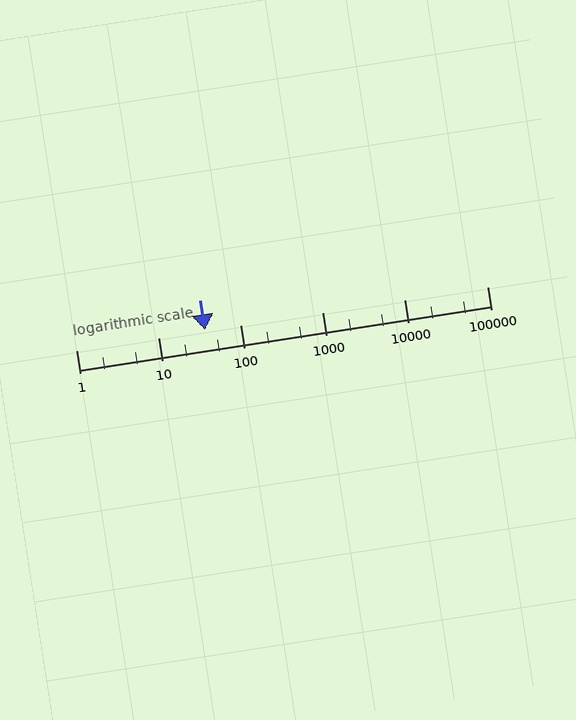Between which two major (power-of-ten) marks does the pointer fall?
The pointer is between 10 and 100.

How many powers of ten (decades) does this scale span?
The scale spans 5 decades, from 1 to 100000.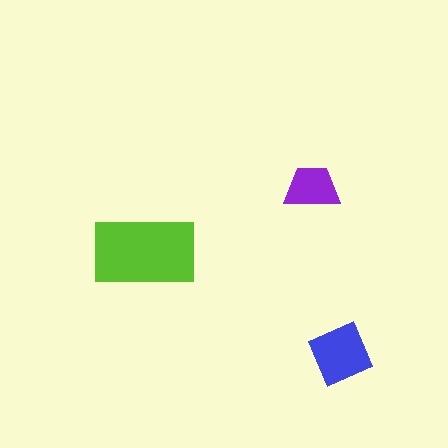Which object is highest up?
The purple trapezoid is topmost.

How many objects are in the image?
There are 3 objects in the image.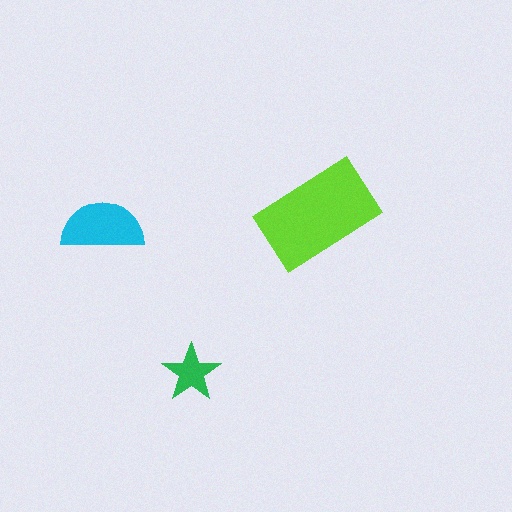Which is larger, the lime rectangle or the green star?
The lime rectangle.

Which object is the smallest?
The green star.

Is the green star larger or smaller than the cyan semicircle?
Smaller.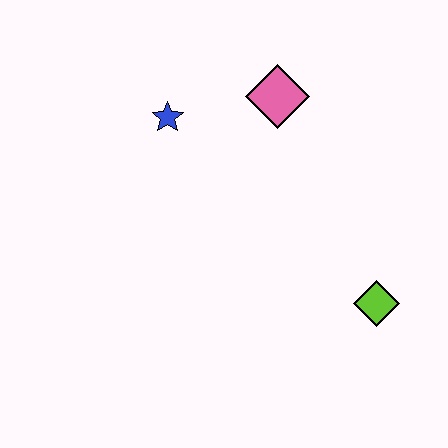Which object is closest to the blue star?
The pink diamond is closest to the blue star.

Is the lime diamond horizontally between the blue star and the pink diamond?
No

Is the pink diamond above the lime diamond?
Yes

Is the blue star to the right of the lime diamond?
No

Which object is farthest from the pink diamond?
The lime diamond is farthest from the pink diamond.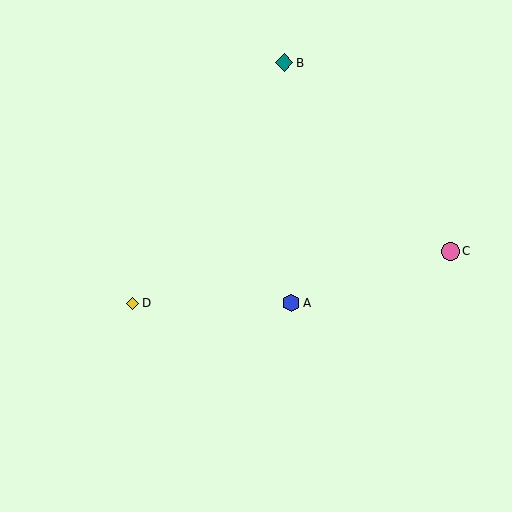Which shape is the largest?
The pink circle (labeled C) is the largest.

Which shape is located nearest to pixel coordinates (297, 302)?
The blue hexagon (labeled A) at (291, 303) is nearest to that location.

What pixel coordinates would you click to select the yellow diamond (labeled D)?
Click at (133, 303) to select the yellow diamond D.